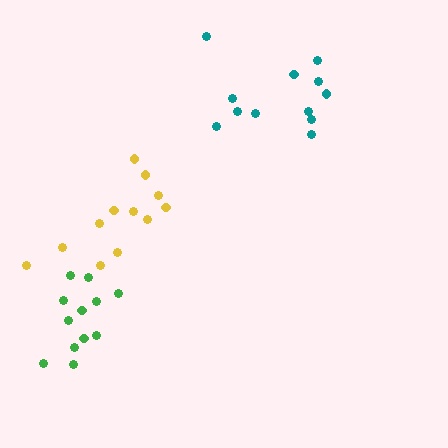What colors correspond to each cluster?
The clusters are colored: green, yellow, teal.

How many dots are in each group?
Group 1: 12 dots, Group 2: 12 dots, Group 3: 12 dots (36 total).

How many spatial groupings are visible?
There are 3 spatial groupings.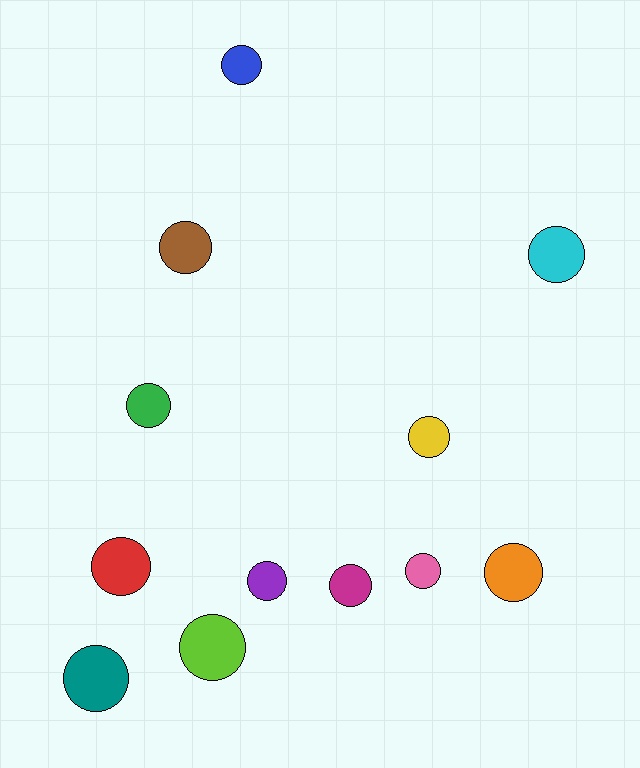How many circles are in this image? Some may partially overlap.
There are 12 circles.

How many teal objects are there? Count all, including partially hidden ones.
There is 1 teal object.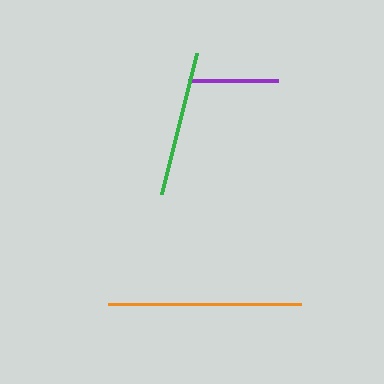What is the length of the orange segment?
The orange segment is approximately 193 pixels long.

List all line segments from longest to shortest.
From longest to shortest: orange, green, purple.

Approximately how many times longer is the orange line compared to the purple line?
The orange line is approximately 2.1 times the length of the purple line.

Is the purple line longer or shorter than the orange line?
The orange line is longer than the purple line.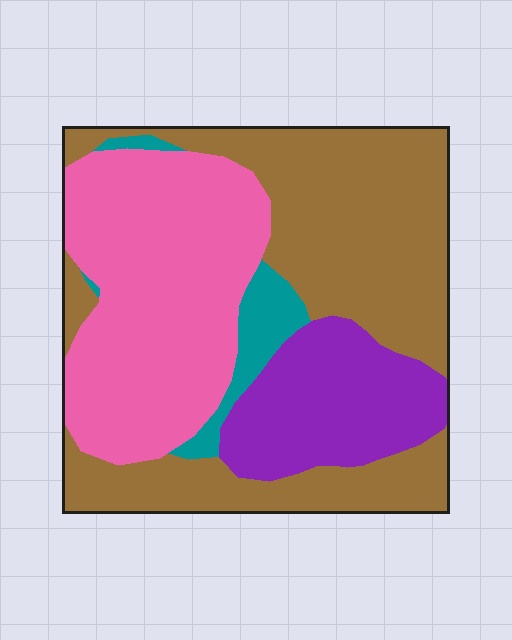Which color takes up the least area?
Teal, at roughly 5%.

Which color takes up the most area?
Brown, at roughly 45%.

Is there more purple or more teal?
Purple.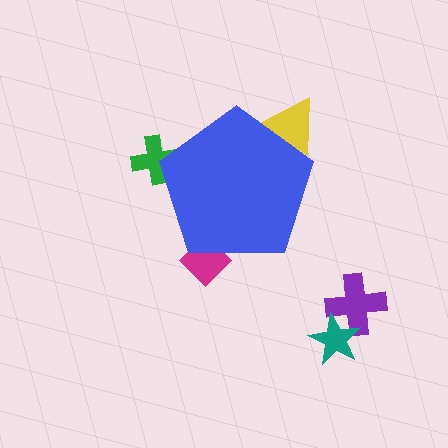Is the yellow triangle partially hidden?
Yes, the yellow triangle is partially hidden behind the blue pentagon.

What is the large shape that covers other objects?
A blue pentagon.